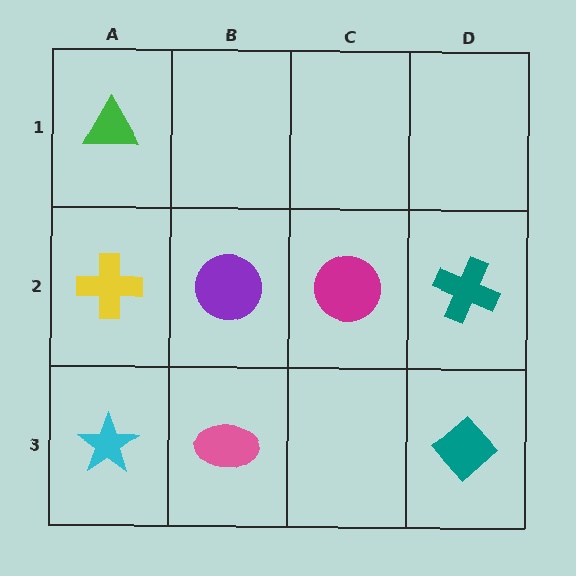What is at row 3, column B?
A pink ellipse.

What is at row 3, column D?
A teal diamond.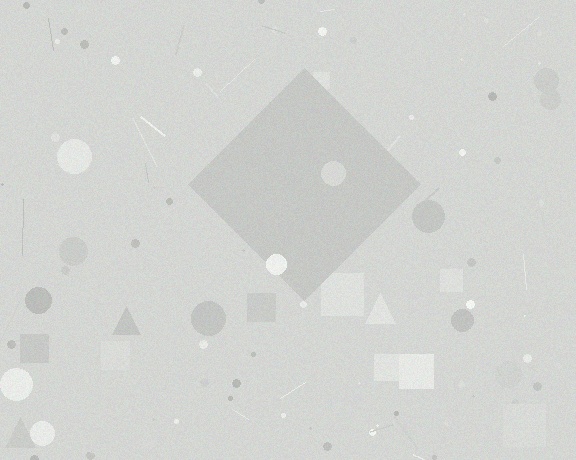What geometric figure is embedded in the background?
A diamond is embedded in the background.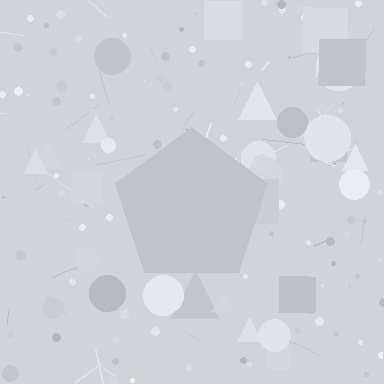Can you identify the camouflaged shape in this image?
The camouflaged shape is a pentagon.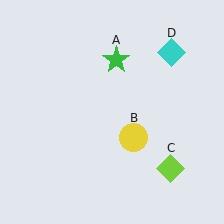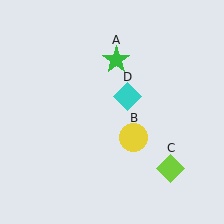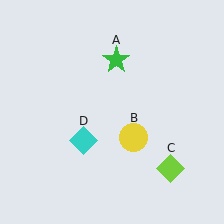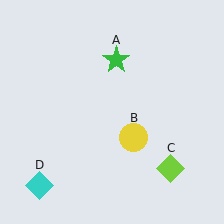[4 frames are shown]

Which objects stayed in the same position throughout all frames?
Green star (object A) and yellow circle (object B) and lime diamond (object C) remained stationary.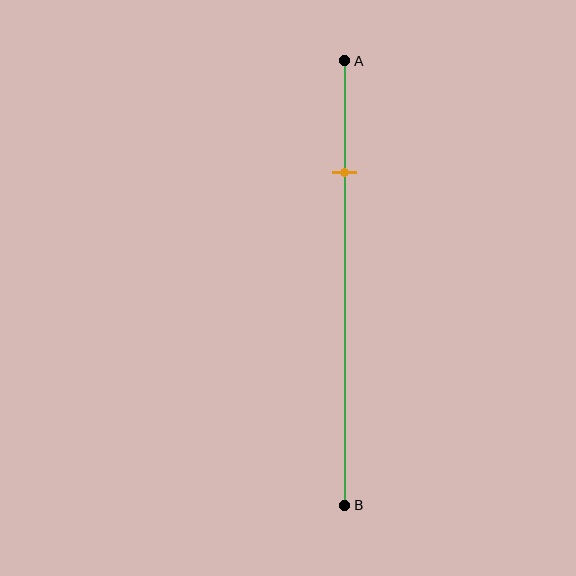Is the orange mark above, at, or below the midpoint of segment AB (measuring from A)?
The orange mark is above the midpoint of segment AB.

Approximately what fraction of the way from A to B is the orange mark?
The orange mark is approximately 25% of the way from A to B.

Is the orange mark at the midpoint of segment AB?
No, the mark is at about 25% from A, not at the 50% midpoint.